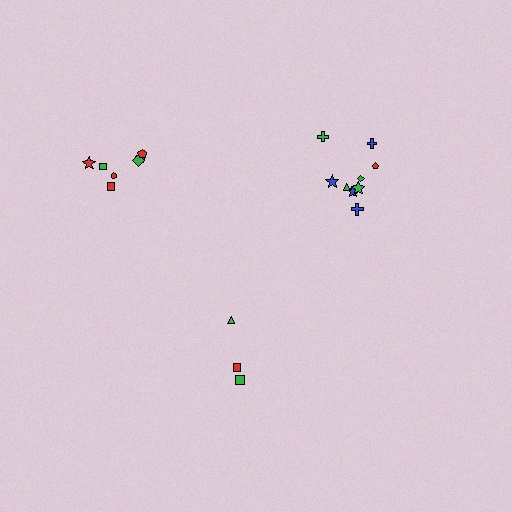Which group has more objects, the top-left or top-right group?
The top-right group.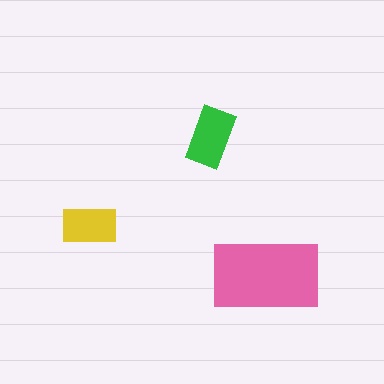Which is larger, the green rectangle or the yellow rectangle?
The green one.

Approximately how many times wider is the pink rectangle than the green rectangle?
About 2 times wider.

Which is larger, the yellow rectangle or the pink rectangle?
The pink one.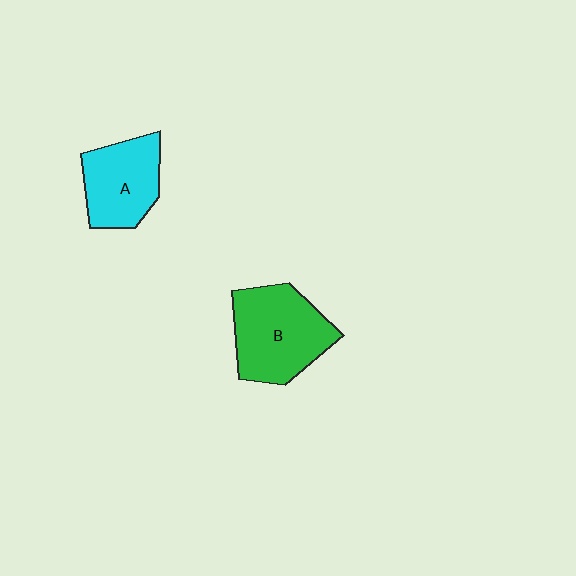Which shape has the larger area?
Shape B (green).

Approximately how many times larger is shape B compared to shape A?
Approximately 1.3 times.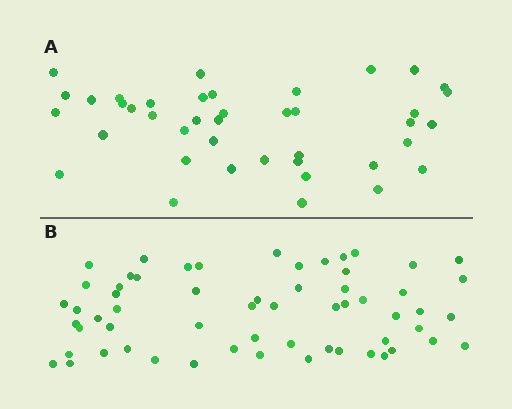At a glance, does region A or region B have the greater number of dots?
Region B (the bottom region) has more dots.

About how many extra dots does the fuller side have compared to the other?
Region B has approximately 20 more dots than region A.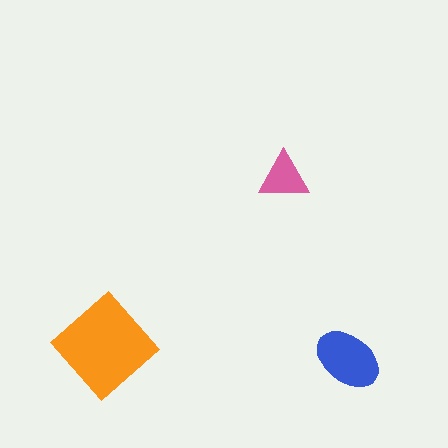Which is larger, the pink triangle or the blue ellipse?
The blue ellipse.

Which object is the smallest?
The pink triangle.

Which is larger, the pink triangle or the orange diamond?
The orange diamond.